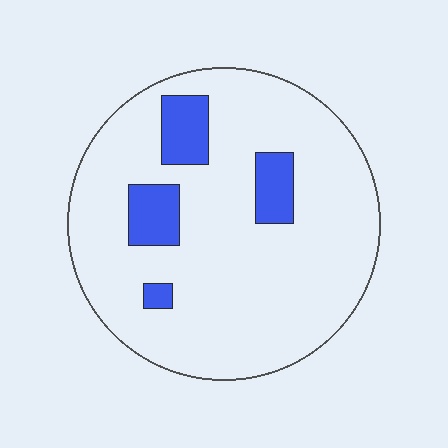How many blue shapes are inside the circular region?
4.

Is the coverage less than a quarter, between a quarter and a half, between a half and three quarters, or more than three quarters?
Less than a quarter.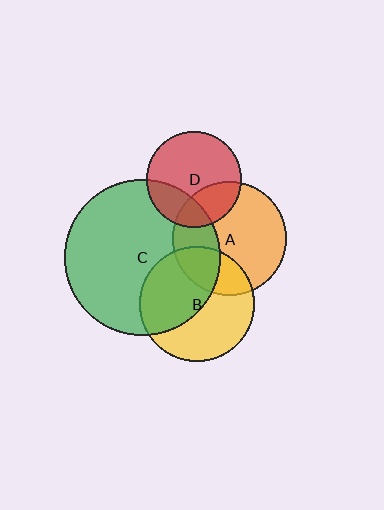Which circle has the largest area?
Circle C (green).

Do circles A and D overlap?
Yes.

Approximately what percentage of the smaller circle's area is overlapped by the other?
Approximately 25%.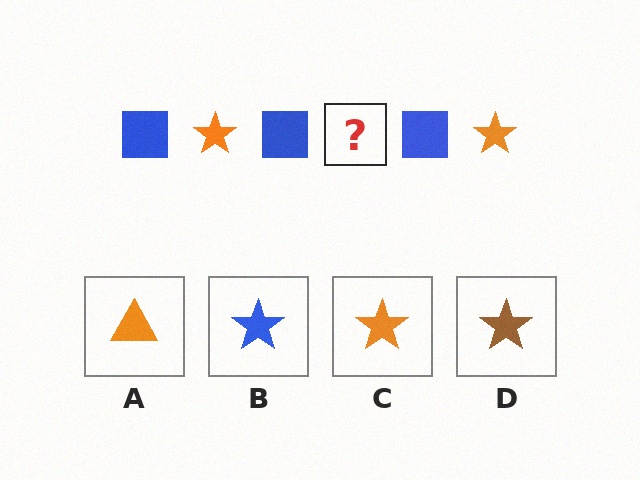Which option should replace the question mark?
Option C.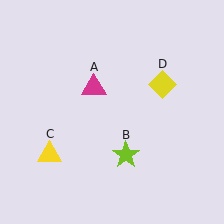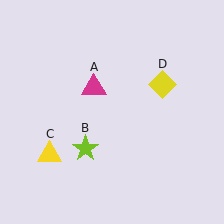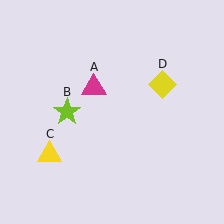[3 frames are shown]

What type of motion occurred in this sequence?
The lime star (object B) rotated clockwise around the center of the scene.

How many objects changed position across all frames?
1 object changed position: lime star (object B).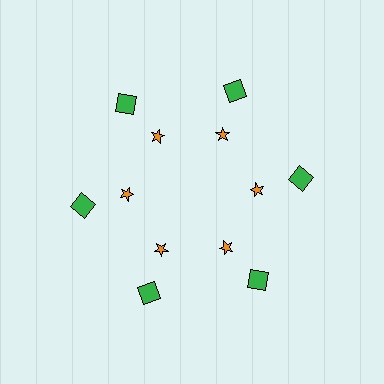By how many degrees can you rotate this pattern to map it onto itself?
The pattern maps onto itself every 60 degrees of rotation.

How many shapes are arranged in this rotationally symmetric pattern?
There are 12 shapes, arranged in 6 groups of 2.